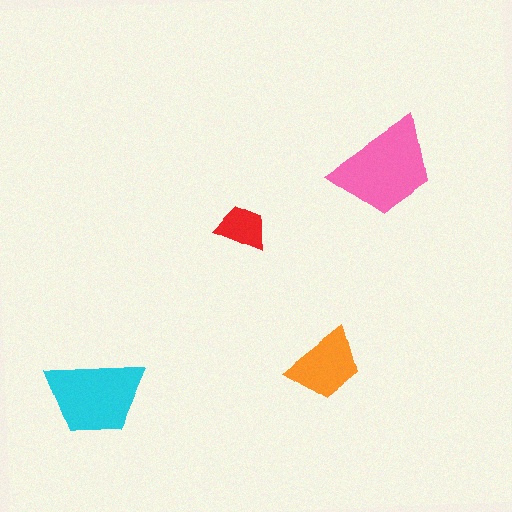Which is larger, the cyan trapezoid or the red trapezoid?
The cyan one.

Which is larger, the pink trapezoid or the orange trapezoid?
The pink one.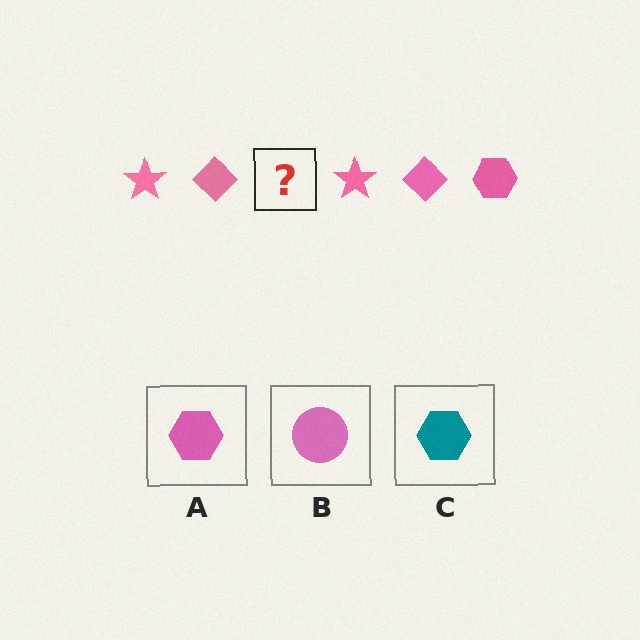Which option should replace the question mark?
Option A.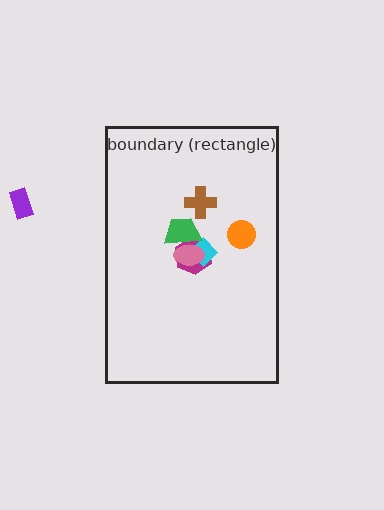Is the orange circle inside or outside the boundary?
Inside.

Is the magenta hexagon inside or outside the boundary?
Inside.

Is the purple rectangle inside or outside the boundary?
Outside.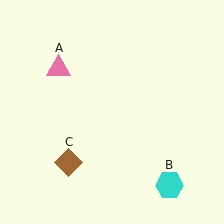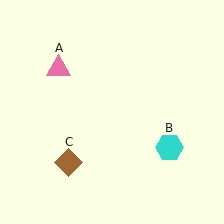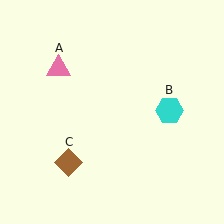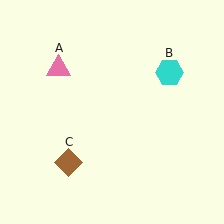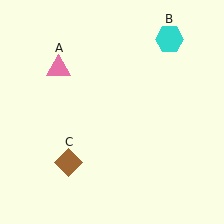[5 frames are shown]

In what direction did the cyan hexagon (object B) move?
The cyan hexagon (object B) moved up.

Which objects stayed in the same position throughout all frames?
Pink triangle (object A) and brown diamond (object C) remained stationary.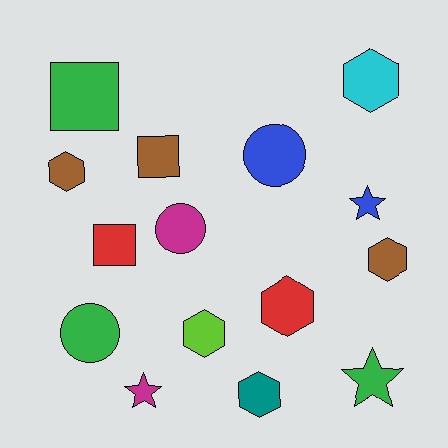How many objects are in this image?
There are 15 objects.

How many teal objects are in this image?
There is 1 teal object.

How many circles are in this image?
There are 3 circles.